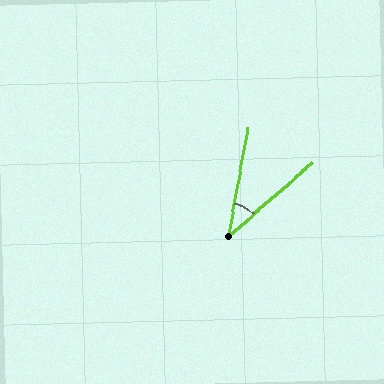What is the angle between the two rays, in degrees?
Approximately 39 degrees.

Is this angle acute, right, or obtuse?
It is acute.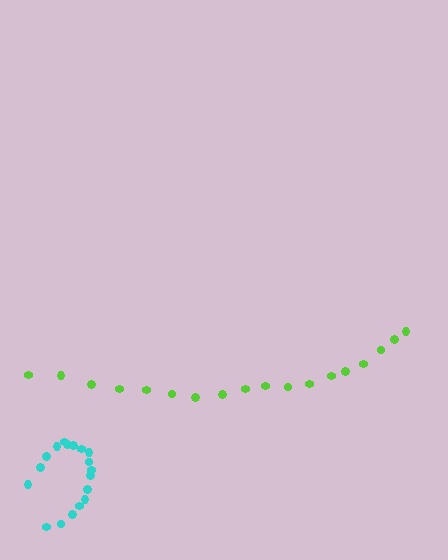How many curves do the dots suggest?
There are 2 distinct paths.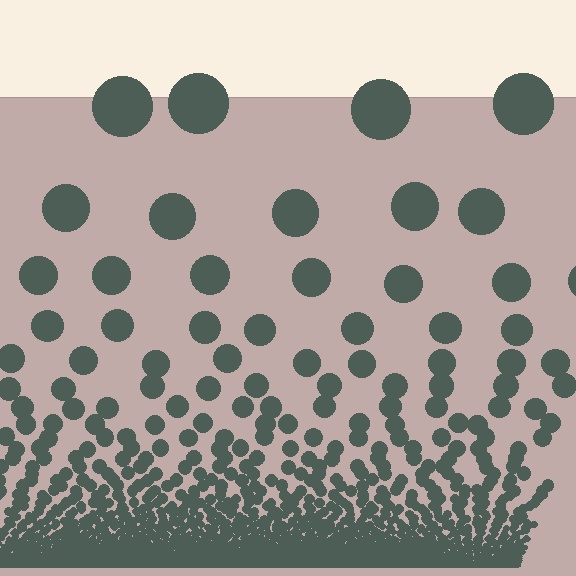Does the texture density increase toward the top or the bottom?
Density increases toward the bottom.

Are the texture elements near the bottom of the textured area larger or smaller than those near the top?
Smaller. The gradient is inverted — elements near the bottom are smaller and denser.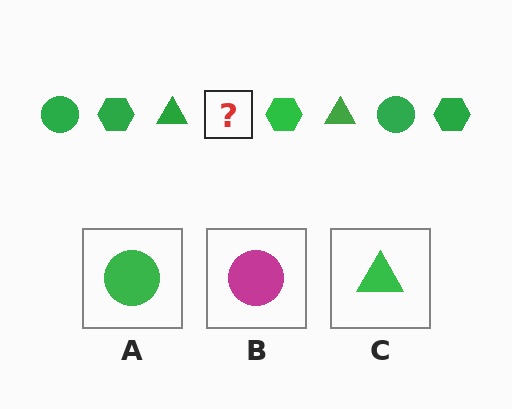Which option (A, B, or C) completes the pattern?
A.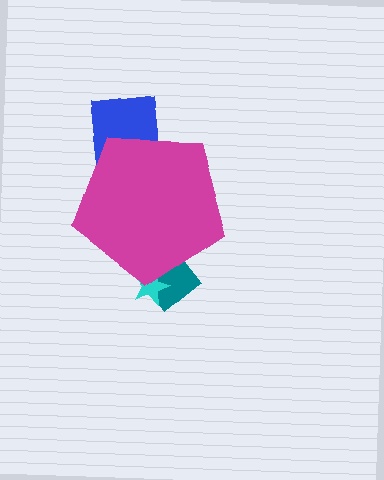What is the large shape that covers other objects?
A magenta pentagon.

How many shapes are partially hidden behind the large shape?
3 shapes are partially hidden.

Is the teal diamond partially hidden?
Yes, the teal diamond is partially hidden behind the magenta pentagon.